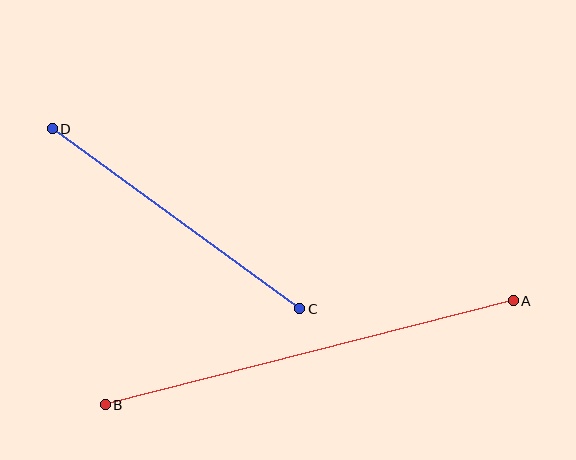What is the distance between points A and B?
The distance is approximately 421 pixels.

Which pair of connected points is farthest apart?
Points A and B are farthest apart.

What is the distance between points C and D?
The distance is approximately 306 pixels.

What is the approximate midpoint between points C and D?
The midpoint is at approximately (176, 219) pixels.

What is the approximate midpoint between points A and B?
The midpoint is at approximately (309, 353) pixels.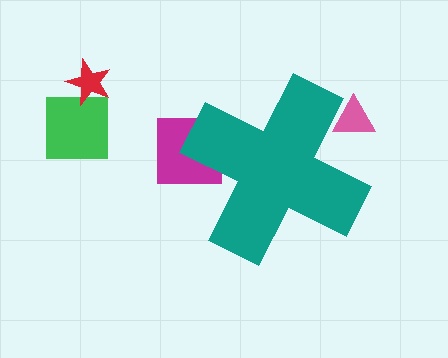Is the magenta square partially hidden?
Yes, the magenta square is partially hidden behind the teal cross.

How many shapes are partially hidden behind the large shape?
2 shapes are partially hidden.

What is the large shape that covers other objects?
A teal cross.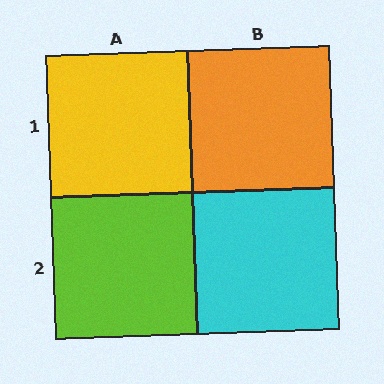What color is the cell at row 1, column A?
Yellow.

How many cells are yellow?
1 cell is yellow.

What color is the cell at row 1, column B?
Orange.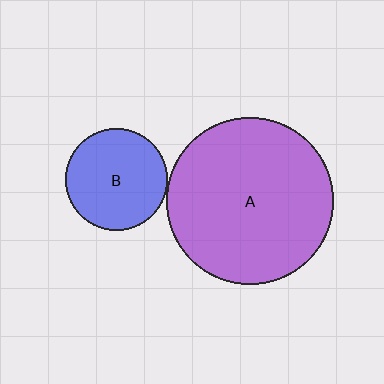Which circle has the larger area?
Circle A (purple).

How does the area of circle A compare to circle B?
Approximately 2.7 times.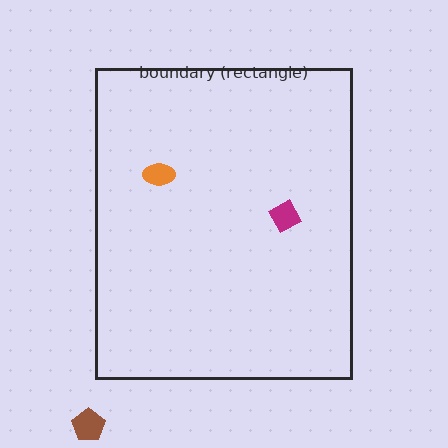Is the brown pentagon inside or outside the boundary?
Outside.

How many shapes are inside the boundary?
2 inside, 1 outside.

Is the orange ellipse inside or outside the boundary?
Inside.